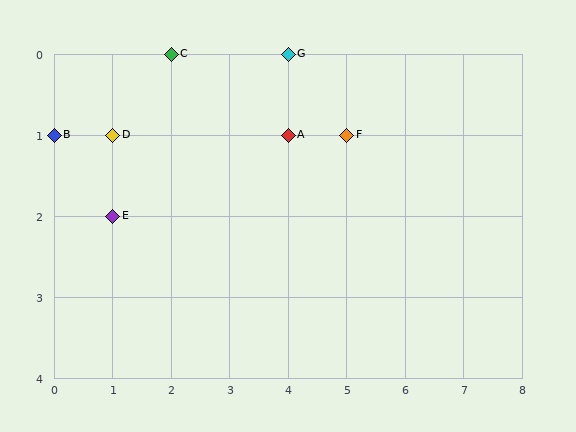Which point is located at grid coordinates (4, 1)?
Point A is at (4, 1).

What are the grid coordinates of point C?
Point C is at grid coordinates (2, 0).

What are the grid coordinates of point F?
Point F is at grid coordinates (5, 1).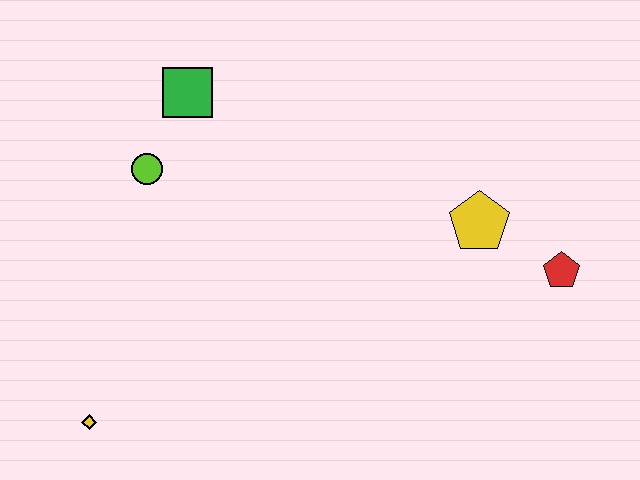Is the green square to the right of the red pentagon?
No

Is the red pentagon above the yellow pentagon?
No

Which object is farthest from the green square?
The red pentagon is farthest from the green square.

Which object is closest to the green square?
The lime circle is closest to the green square.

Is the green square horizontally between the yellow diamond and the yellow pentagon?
Yes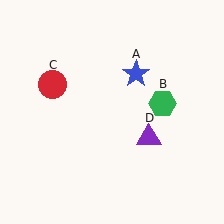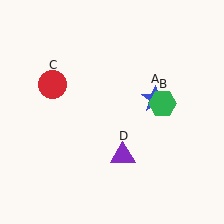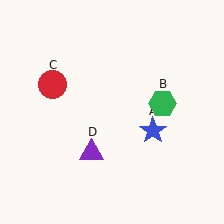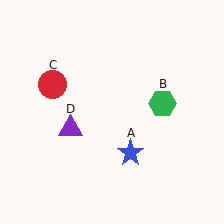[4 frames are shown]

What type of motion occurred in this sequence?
The blue star (object A), purple triangle (object D) rotated clockwise around the center of the scene.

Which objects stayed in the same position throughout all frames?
Green hexagon (object B) and red circle (object C) remained stationary.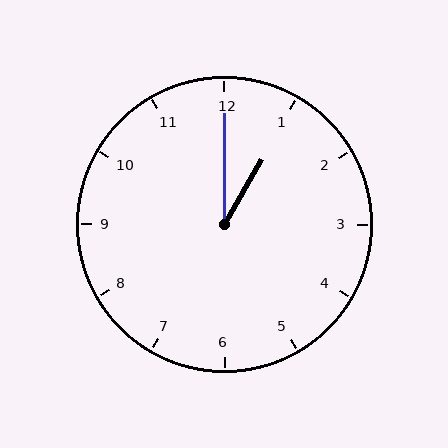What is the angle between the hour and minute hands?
Approximately 30 degrees.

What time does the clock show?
1:00.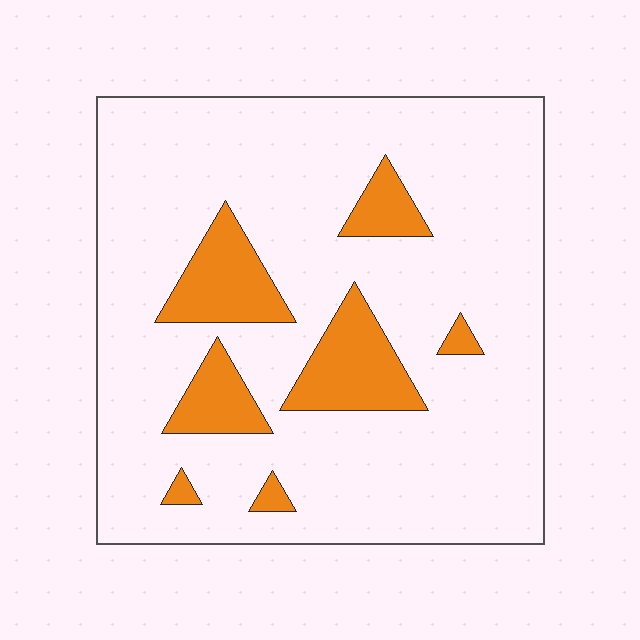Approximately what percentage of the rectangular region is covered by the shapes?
Approximately 15%.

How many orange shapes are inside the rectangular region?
7.